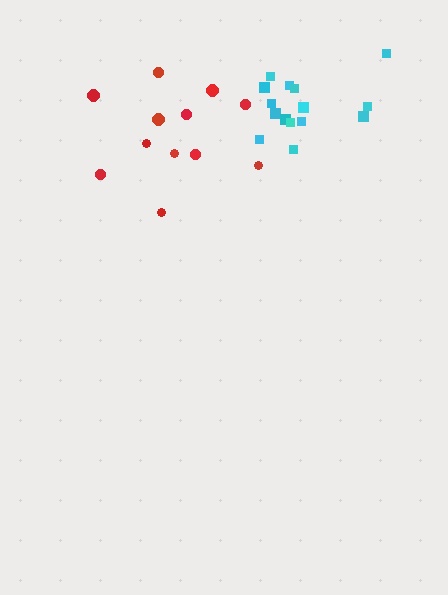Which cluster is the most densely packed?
Cyan.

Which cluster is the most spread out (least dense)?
Red.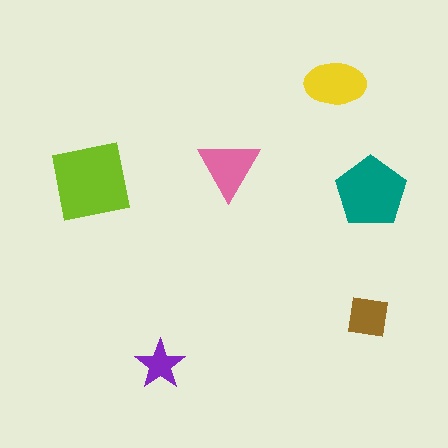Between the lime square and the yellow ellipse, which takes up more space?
The lime square.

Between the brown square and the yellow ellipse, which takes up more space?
The yellow ellipse.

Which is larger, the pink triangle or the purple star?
The pink triangle.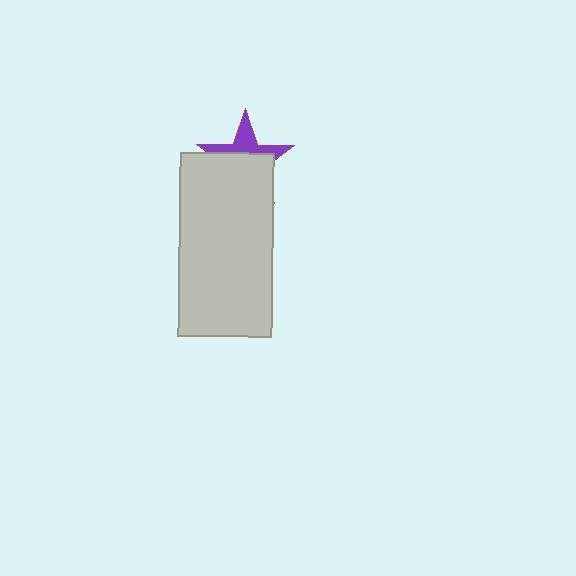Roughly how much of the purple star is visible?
A small part of it is visible (roughly 38%).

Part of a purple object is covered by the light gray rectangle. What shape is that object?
It is a star.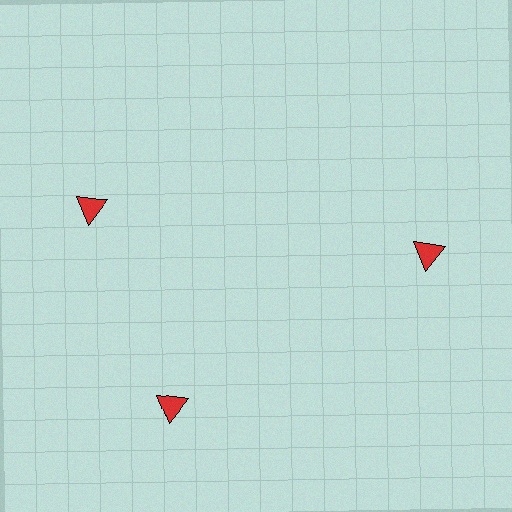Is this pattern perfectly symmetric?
No. The 3 red triangles are arranged in a ring, but one element near the 11 o'clock position is rotated out of alignment along the ring, breaking the 3-fold rotational symmetry.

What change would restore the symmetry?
The symmetry would be restored by rotating it back into even spacing with its neighbors so that all 3 triangles sit at equal angles and equal distance from the center.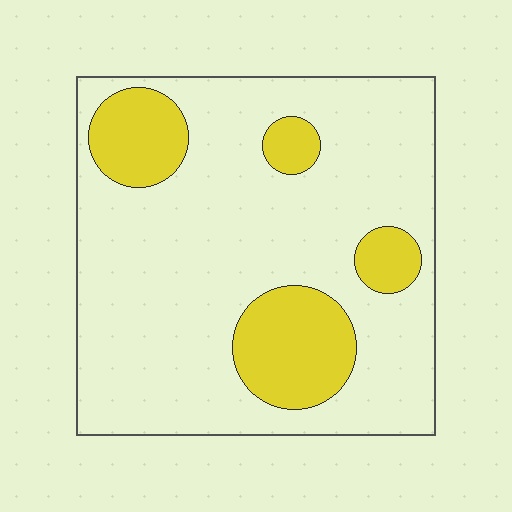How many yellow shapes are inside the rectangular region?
4.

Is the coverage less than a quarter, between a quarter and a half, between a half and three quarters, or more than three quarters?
Less than a quarter.